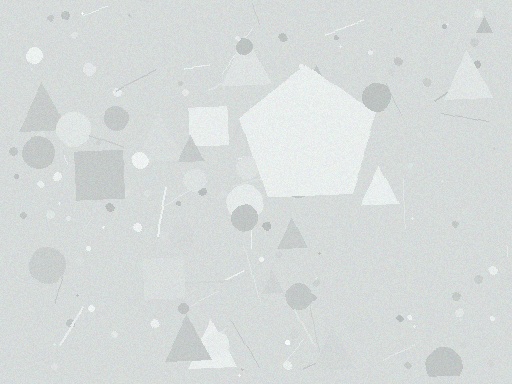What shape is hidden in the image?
A pentagon is hidden in the image.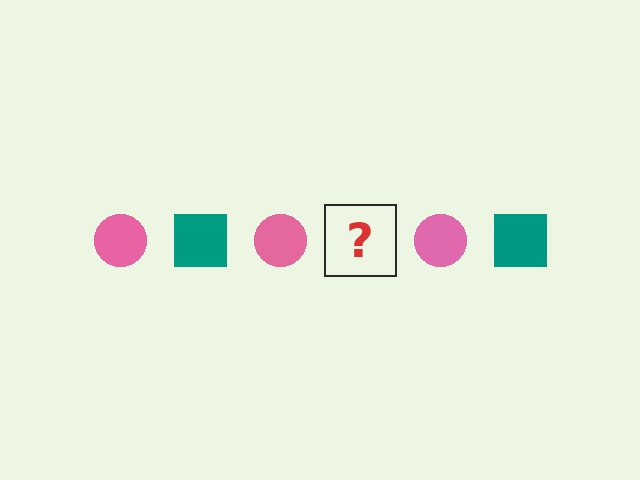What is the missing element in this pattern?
The missing element is a teal square.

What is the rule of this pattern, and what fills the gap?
The rule is that the pattern alternates between pink circle and teal square. The gap should be filled with a teal square.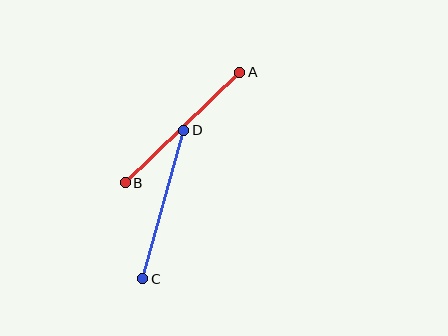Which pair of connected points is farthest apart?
Points A and B are farthest apart.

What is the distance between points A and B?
The distance is approximately 159 pixels.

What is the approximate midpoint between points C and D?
The midpoint is at approximately (163, 204) pixels.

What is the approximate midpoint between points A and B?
The midpoint is at approximately (183, 128) pixels.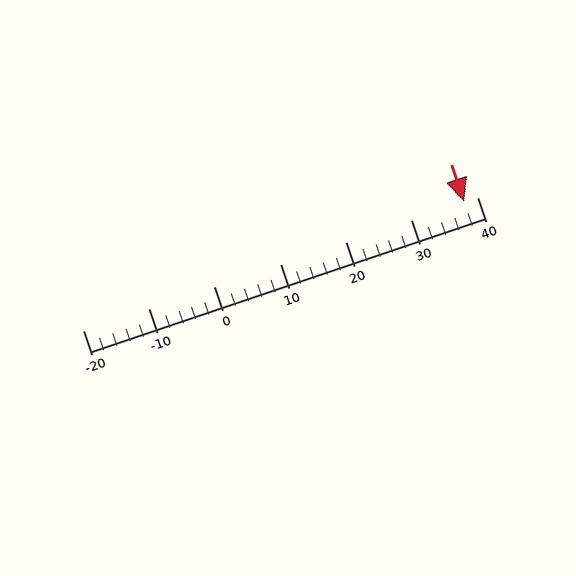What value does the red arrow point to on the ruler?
The red arrow points to approximately 38.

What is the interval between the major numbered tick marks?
The major tick marks are spaced 10 units apart.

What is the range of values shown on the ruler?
The ruler shows values from -20 to 40.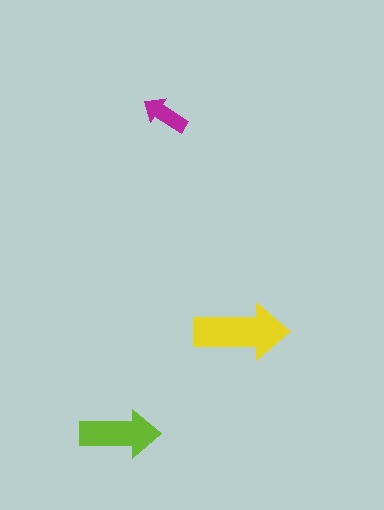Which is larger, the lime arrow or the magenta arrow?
The lime one.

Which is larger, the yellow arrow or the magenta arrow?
The yellow one.